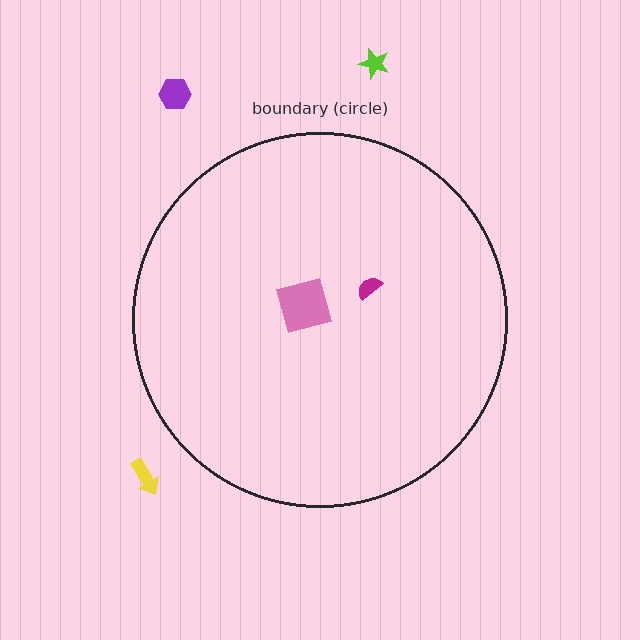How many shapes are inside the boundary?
2 inside, 3 outside.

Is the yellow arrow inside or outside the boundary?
Outside.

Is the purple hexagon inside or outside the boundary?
Outside.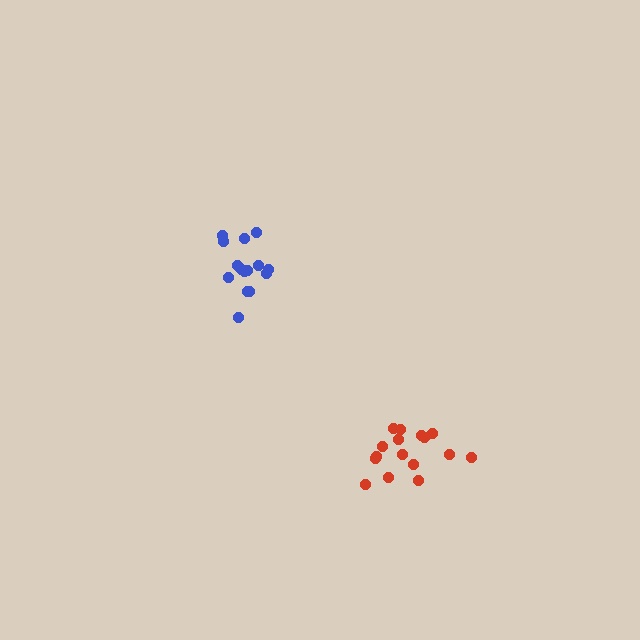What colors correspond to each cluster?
The clusters are colored: blue, red.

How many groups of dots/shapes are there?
There are 2 groups.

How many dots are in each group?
Group 1: 15 dots, Group 2: 16 dots (31 total).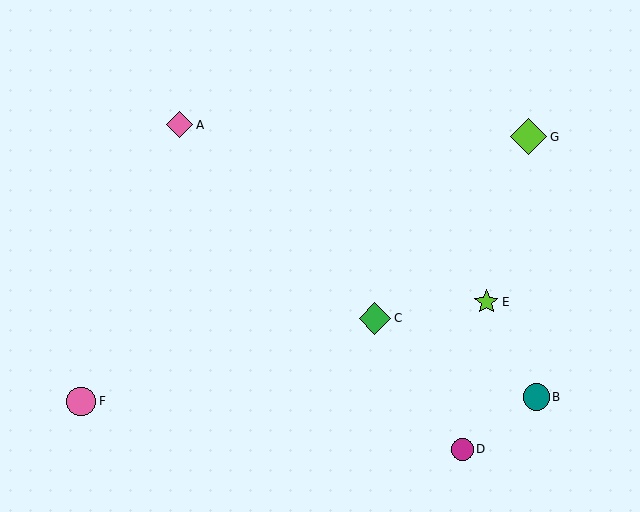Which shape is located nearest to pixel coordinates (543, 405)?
The teal circle (labeled B) at (536, 397) is nearest to that location.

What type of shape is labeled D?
Shape D is a magenta circle.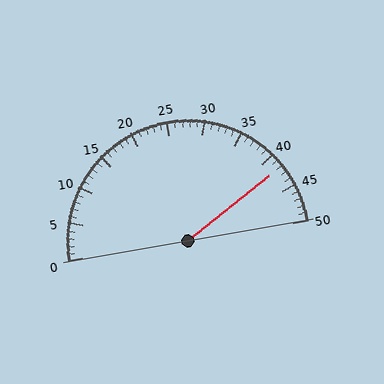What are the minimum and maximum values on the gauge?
The gauge ranges from 0 to 50.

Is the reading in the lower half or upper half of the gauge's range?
The reading is in the upper half of the range (0 to 50).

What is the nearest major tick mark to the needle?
The nearest major tick mark is 40.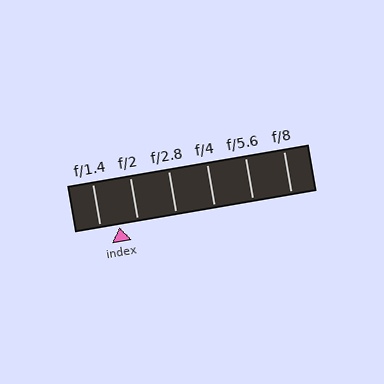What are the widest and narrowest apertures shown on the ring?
The widest aperture shown is f/1.4 and the narrowest is f/8.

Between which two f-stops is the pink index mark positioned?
The index mark is between f/1.4 and f/2.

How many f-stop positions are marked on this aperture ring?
There are 6 f-stop positions marked.